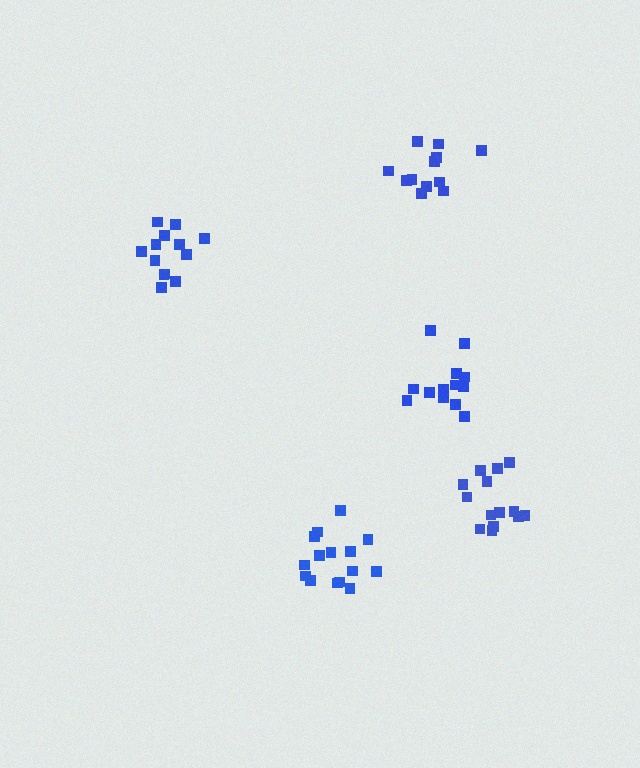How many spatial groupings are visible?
There are 5 spatial groupings.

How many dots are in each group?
Group 1: 15 dots, Group 2: 14 dots, Group 3: 13 dots, Group 4: 12 dots, Group 5: 13 dots (67 total).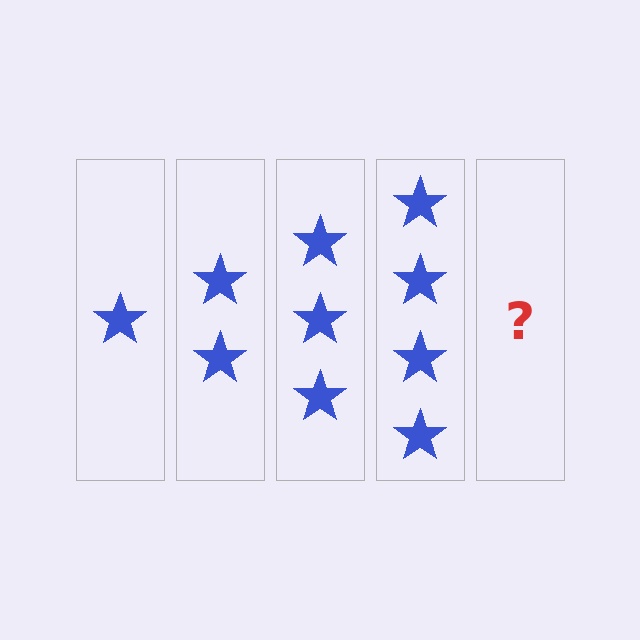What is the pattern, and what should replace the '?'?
The pattern is that each step adds one more star. The '?' should be 5 stars.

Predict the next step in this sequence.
The next step is 5 stars.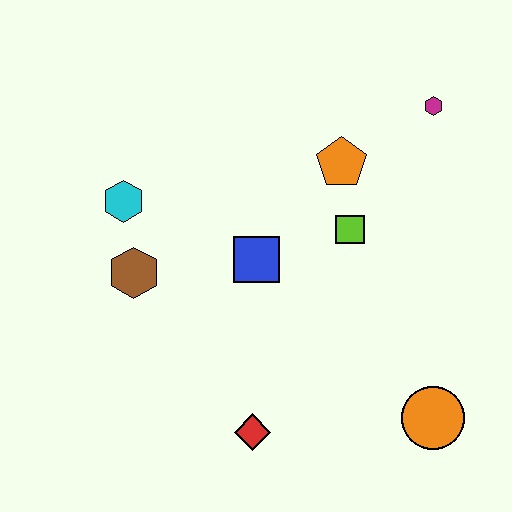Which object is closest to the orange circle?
The red diamond is closest to the orange circle.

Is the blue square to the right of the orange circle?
No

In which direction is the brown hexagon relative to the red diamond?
The brown hexagon is above the red diamond.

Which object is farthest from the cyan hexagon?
The orange circle is farthest from the cyan hexagon.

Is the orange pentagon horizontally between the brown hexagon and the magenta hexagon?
Yes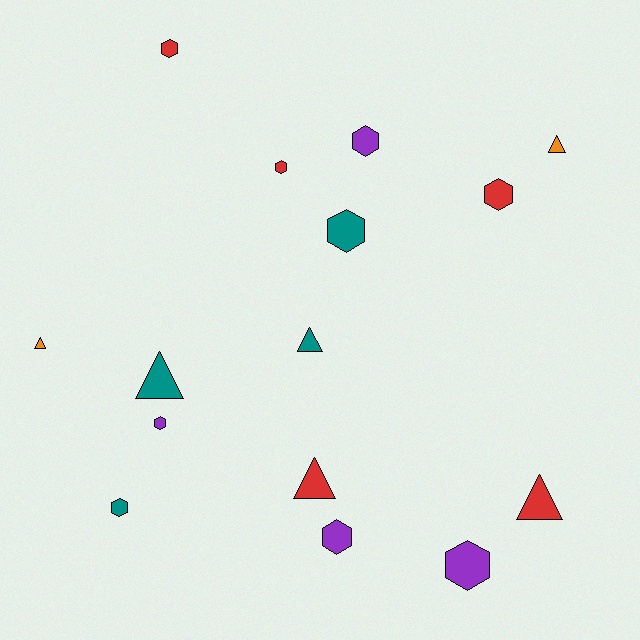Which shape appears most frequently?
Hexagon, with 9 objects.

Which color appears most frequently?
Red, with 5 objects.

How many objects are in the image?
There are 15 objects.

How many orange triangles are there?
There are 2 orange triangles.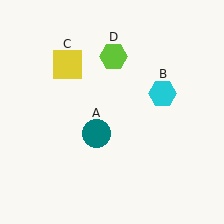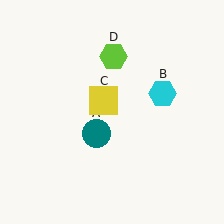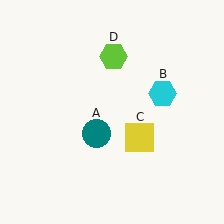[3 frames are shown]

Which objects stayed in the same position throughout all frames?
Teal circle (object A) and cyan hexagon (object B) and lime hexagon (object D) remained stationary.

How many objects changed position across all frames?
1 object changed position: yellow square (object C).